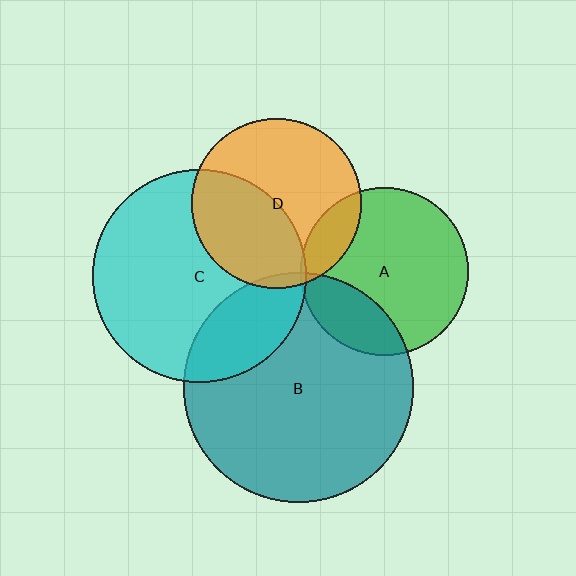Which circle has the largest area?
Circle B (teal).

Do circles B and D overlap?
Yes.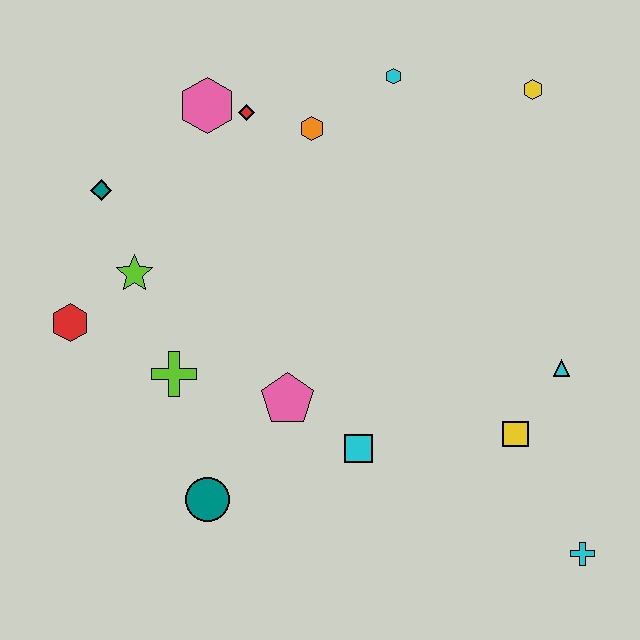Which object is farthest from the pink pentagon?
The yellow hexagon is farthest from the pink pentagon.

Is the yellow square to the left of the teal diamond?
No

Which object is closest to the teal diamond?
The lime star is closest to the teal diamond.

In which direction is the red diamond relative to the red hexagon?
The red diamond is above the red hexagon.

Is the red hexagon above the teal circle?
Yes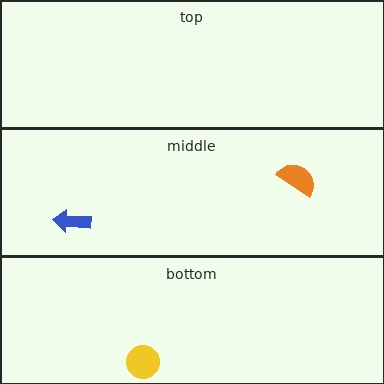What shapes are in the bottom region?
The yellow circle.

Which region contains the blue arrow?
The middle region.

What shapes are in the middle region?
The blue arrow, the orange semicircle.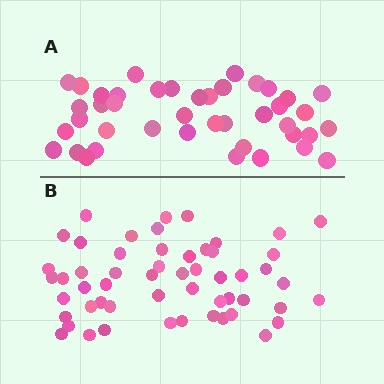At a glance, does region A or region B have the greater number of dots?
Region B (the bottom region) has more dots.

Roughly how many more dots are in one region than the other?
Region B has roughly 12 or so more dots than region A.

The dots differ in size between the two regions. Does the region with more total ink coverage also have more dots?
No. Region A has more total ink coverage because its dots are larger, but region B actually contains more individual dots. Total area can be misleading — the number of items is what matters here.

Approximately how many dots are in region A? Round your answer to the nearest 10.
About 40 dots. (The exact count is 42, which rounds to 40.)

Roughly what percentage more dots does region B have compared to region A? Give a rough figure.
About 30% more.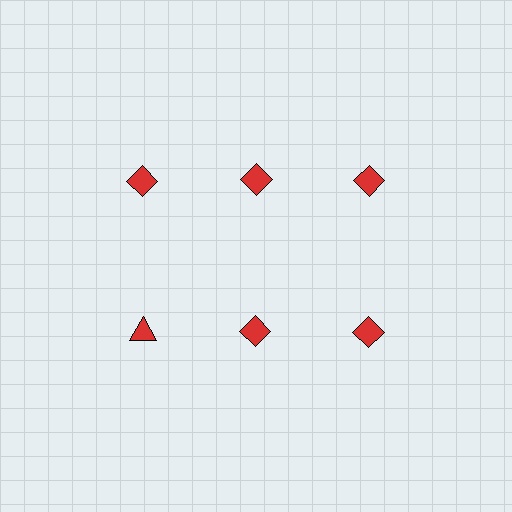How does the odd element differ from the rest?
It has a different shape: triangle instead of diamond.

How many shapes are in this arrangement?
There are 6 shapes arranged in a grid pattern.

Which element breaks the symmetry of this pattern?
The red triangle in the second row, leftmost column breaks the symmetry. All other shapes are red diamonds.